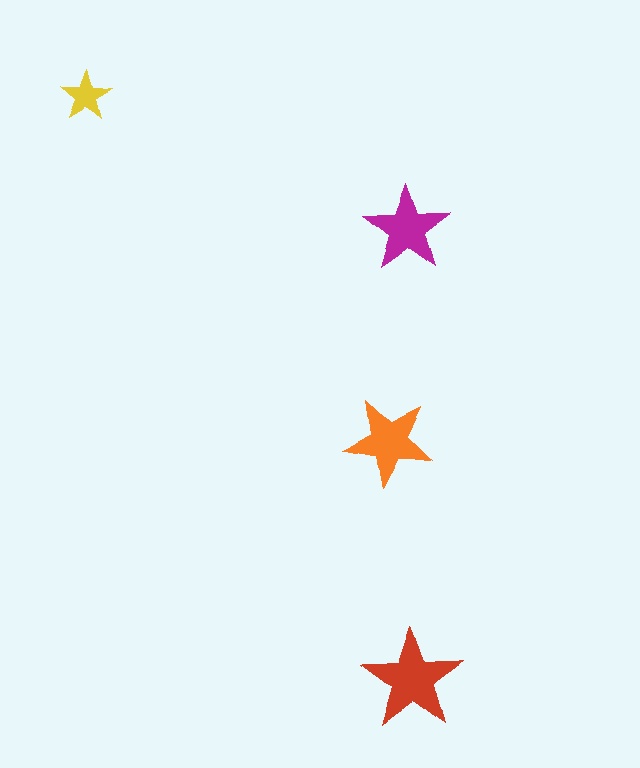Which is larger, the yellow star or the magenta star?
The magenta one.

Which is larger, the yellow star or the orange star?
The orange one.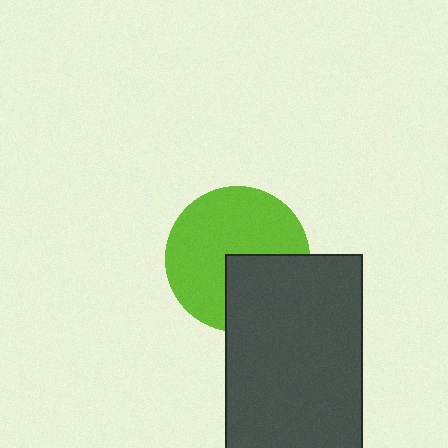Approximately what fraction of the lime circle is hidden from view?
Roughly 33% of the lime circle is hidden behind the dark gray rectangle.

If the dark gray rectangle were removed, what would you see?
You would see the complete lime circle.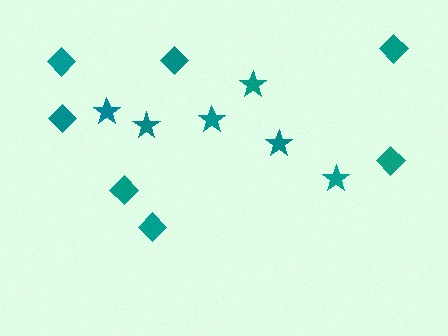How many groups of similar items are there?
There are 2 groups: one group of diamonds (7) and one group of stars (6).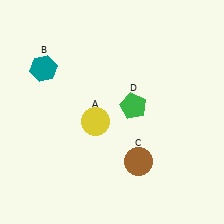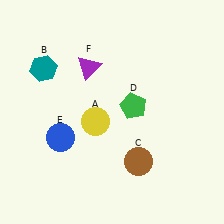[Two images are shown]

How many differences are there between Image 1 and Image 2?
There are 2 differences between the two images.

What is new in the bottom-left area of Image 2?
A blue circle (E) was added in the bottom-left area of Image 2.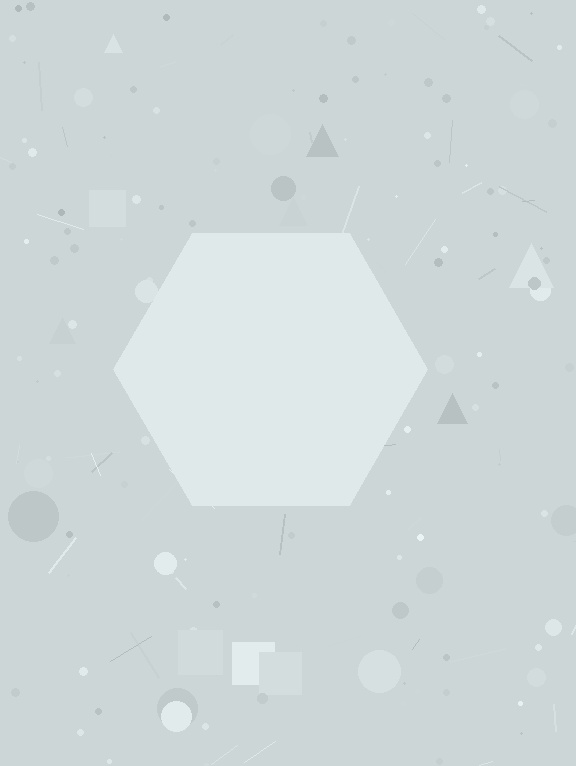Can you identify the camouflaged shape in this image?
The camouflaged shape is a hexagon.